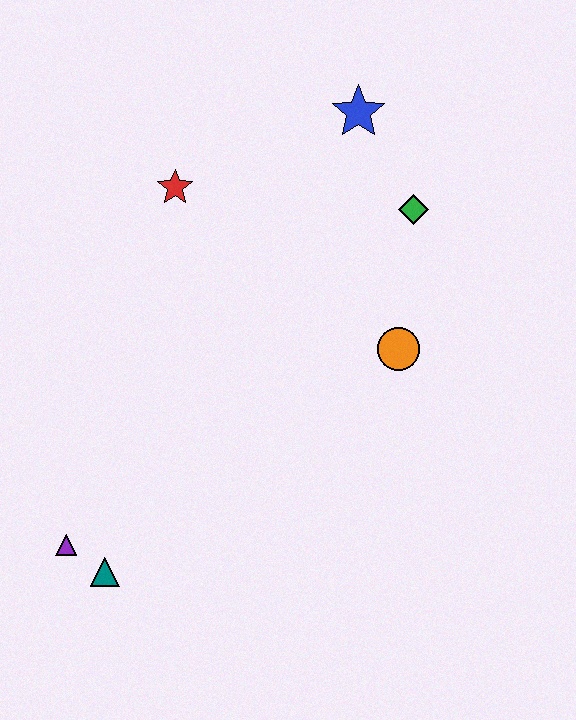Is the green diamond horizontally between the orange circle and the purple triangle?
No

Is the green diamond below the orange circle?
No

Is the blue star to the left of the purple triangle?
No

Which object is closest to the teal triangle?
The purple triangle is closest to the teal triangle.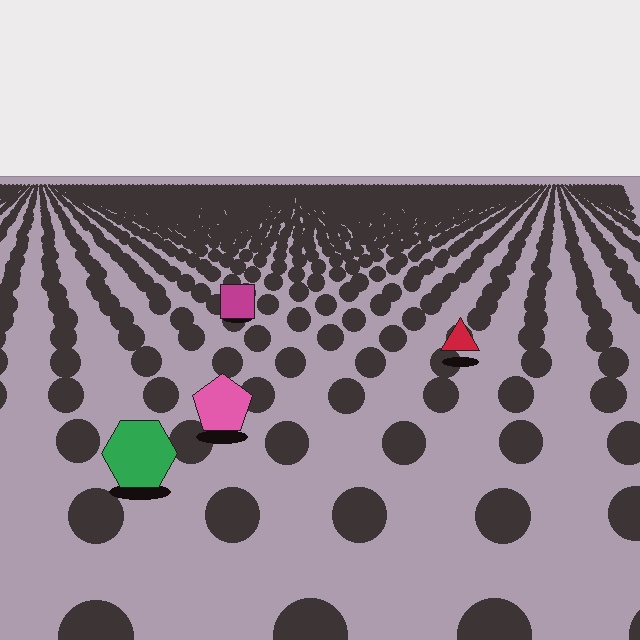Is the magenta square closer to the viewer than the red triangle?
No. The red triangle is closer — you can tell from the texture gradient: the ground texture is coarser near it.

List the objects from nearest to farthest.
From nearest to farthest: the green hexagon, the pink pentagon, the red triangle, the magenta square.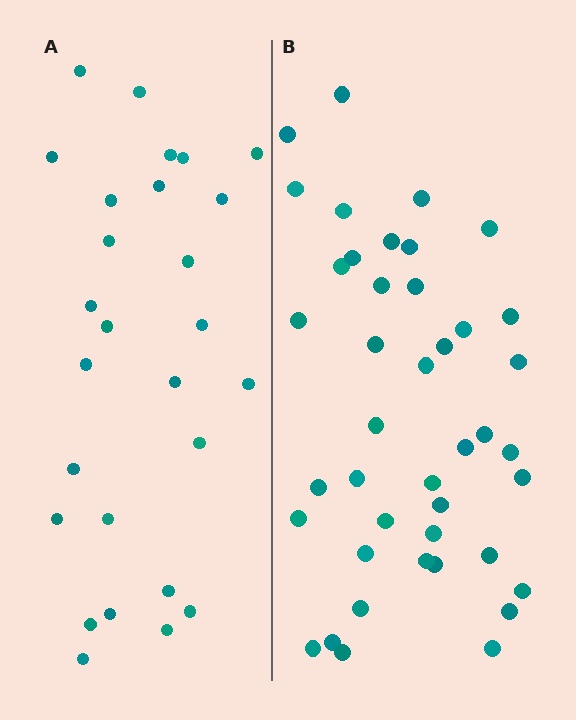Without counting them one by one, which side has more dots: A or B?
Region B (the right region) has more dots.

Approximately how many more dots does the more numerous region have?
Region B has approximately 15 more dots than region A.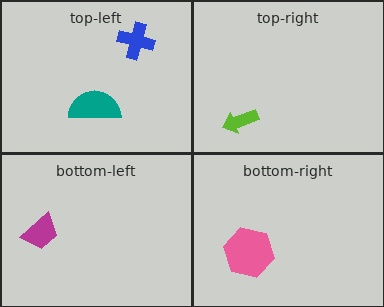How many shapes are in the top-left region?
2.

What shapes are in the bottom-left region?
The magenta trapezoid.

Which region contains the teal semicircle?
The top-left region.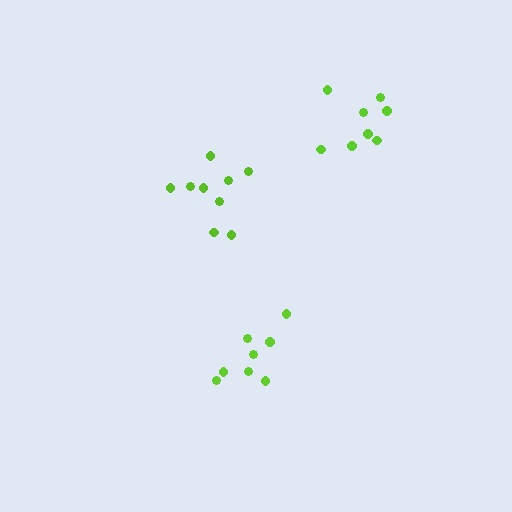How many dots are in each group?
Group 1: 9 dots, Group 2: 8 dots, Group 3: 8 dots (25 total).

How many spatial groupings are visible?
There are 3 spatial groupings.